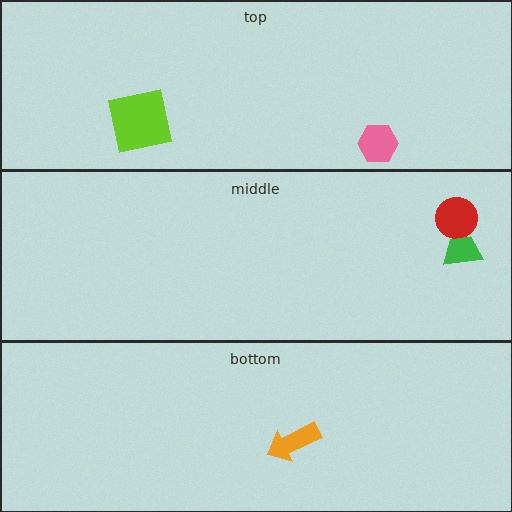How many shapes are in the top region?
2.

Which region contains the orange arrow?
The bottom region.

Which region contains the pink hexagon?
The top region.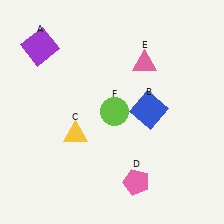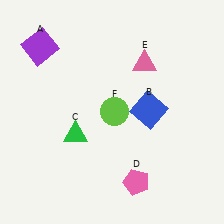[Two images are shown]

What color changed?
The triangle (C) changed from yellow in Image 1 to green in Image 2.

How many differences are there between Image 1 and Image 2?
There is 1 difference between the two images.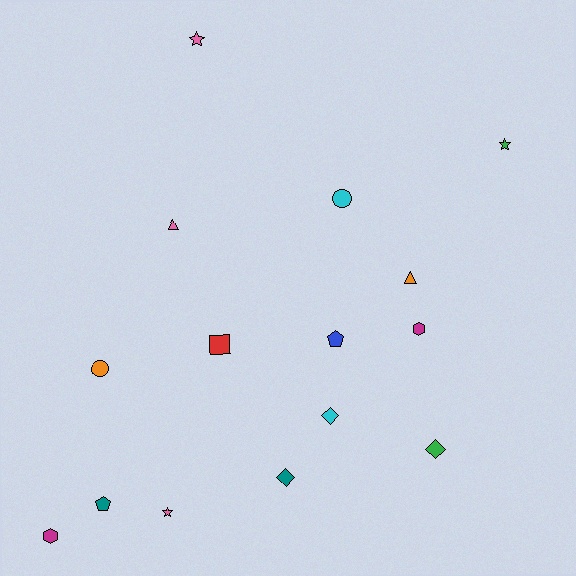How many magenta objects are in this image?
There are 2 magenta objects.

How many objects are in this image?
There are 15 objects.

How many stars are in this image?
There are 3 stars.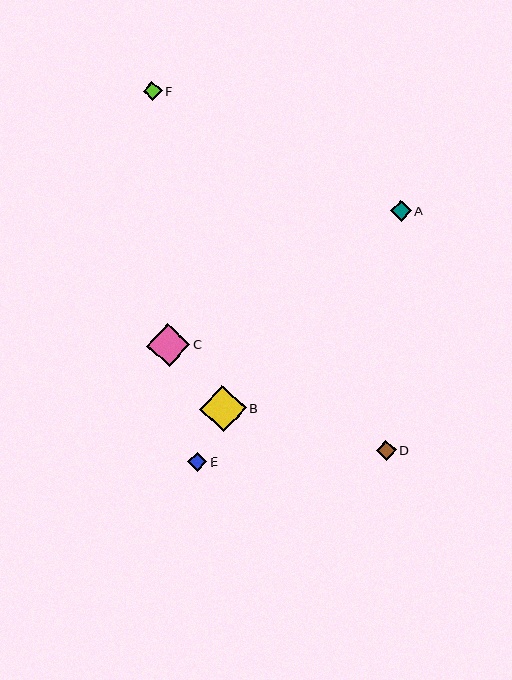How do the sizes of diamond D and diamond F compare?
Diamond D and diamond F are approximately the same size.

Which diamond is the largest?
Diamond B is the largest with a size of approximately 46 pixels.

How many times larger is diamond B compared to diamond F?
Diamond B is approximately 2.5 times the size of diamond F.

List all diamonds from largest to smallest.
From largest to smallest: B, C, A, D, E, F.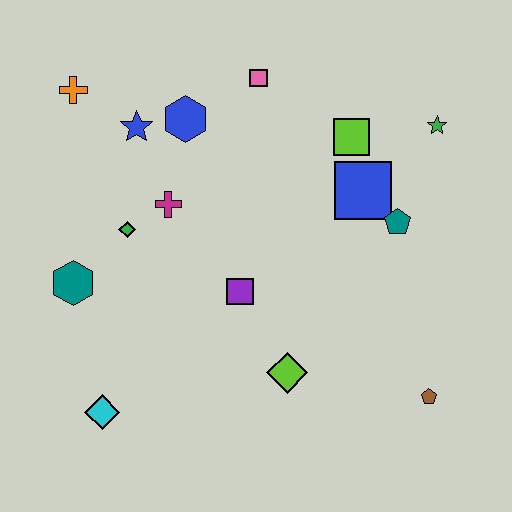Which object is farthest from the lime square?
The cyan diamond is farthest from the lime square.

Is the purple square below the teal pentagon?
Yes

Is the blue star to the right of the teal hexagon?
Yes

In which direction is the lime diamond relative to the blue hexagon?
The lime diamond is below the blue hexagon.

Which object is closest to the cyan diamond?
The teal hexagon is closest to the cyan diamond.